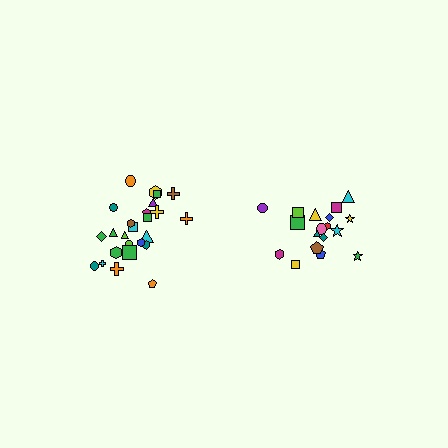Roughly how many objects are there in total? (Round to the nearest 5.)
Roughly 45 objects in total.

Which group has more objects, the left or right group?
The left group.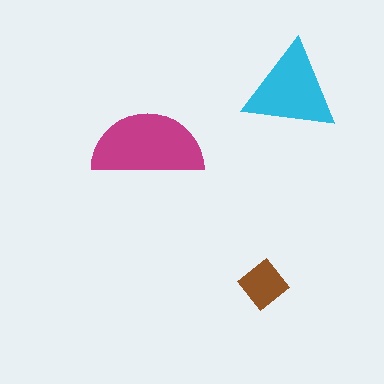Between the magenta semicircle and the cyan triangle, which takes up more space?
The magenta semicircle.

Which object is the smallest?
The brown diamond.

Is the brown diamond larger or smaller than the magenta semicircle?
Smaller.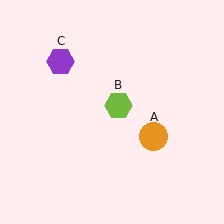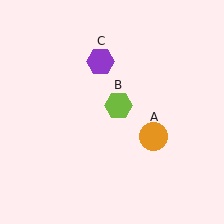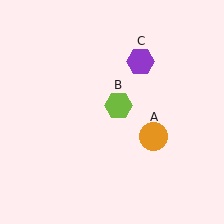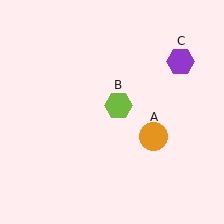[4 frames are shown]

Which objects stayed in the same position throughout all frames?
Orange circle (object A) and lime hexagon (object B) remained stationary.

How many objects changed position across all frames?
1 object changed position: purple hexagon (object C).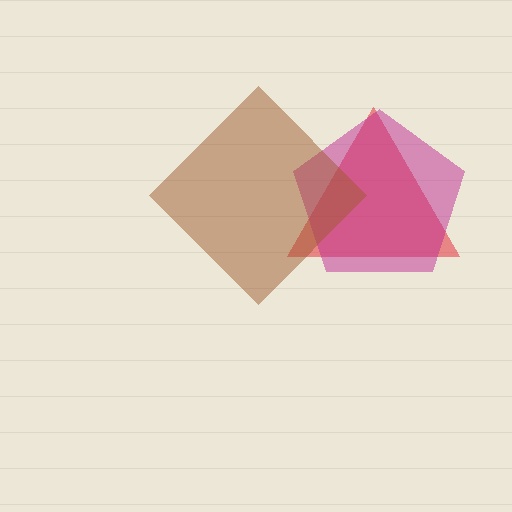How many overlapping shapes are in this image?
There are 3 overlapping shapes in the image.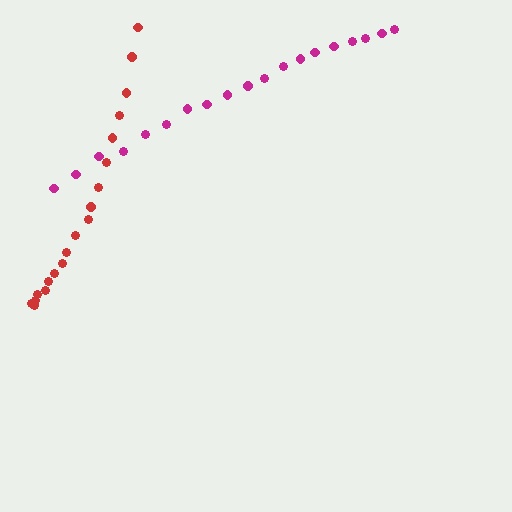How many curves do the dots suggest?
There are 2 distinct paths.